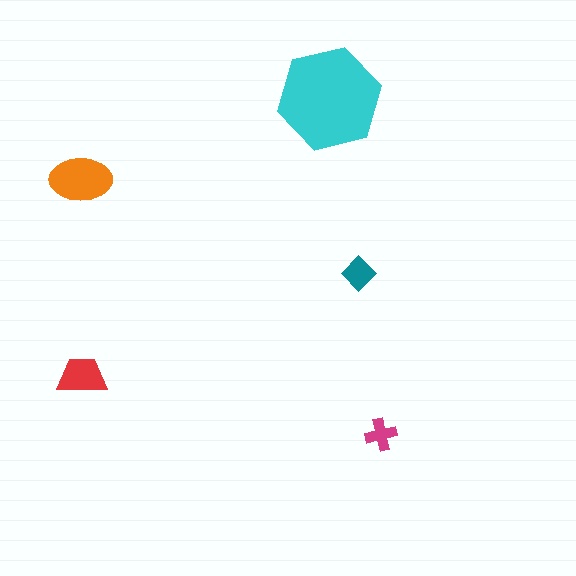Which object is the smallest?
The magenta cross.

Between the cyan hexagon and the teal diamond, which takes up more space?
The cyan hexagon.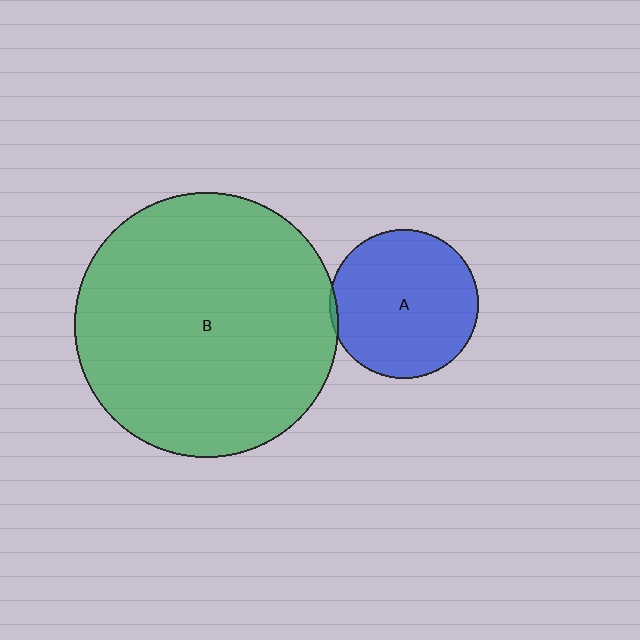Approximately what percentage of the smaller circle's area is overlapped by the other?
Approximately 5%.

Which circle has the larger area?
Circle B (green).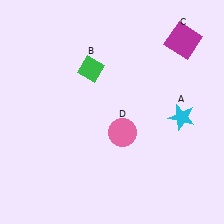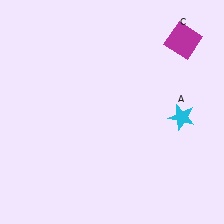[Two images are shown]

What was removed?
The green diamond (B), the pink circle (D) were removed in Image 2.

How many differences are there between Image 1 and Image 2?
There are 2 differences between the two images.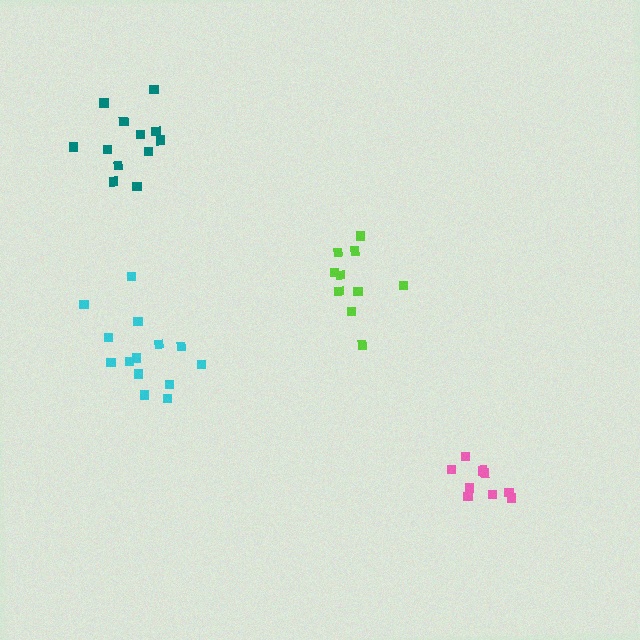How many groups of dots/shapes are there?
There are 4 groups.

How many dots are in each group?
Group 1: 10 dots, Group 2: 9 dots, Group 3: 12 dots, Group 4: 14 dots (45 total).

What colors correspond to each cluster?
The clusters are colored: lime, pink, teal, cyan.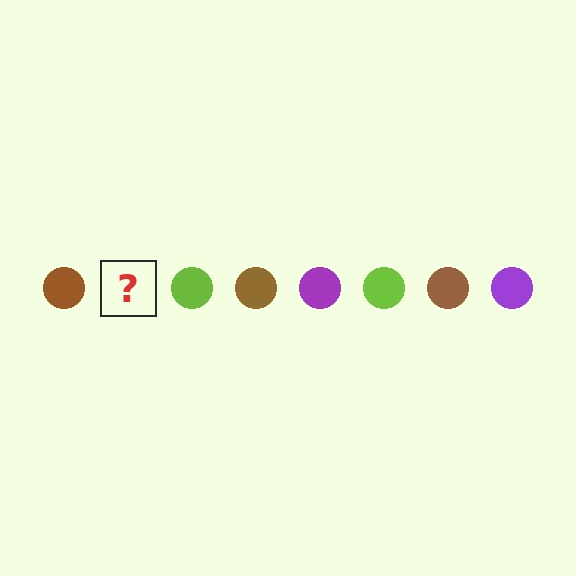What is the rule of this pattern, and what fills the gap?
The rule is that the pattern cycles through brown, purple, lime circles. The gap should be filled with a purple circle.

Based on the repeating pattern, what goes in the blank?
The blank should be a purple circle.